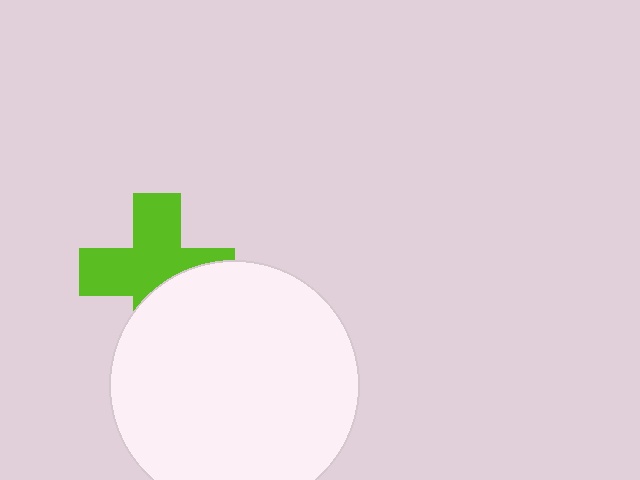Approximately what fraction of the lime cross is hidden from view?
Roughly 37% of the lime cross is hidden behind the white circle.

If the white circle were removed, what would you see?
You would see the complete lime cross.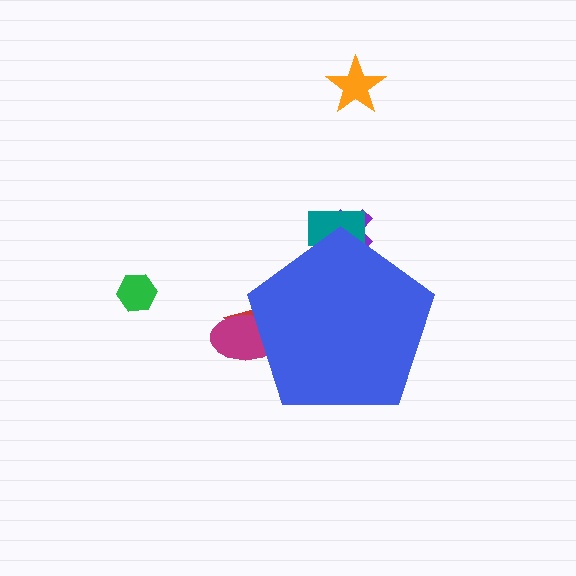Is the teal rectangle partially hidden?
Yes, the teal rectangle is partially hidden behind the blue pentagon.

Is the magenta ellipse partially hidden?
Yes, the magenta ellipse is partially hidden behind the blue pentagon.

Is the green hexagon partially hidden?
No, the green hexagon is fully visible.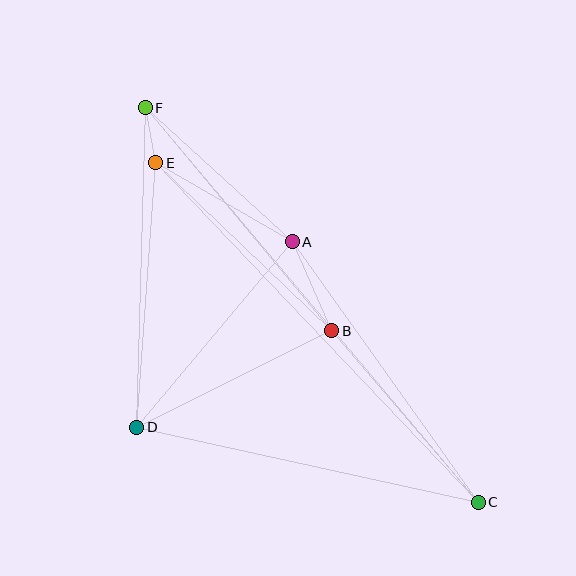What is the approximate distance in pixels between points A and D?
The distance between A and D is approximately 242 pixels.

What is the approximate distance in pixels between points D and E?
The distance between D and E is approximately 265 pixels.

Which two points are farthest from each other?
Points C and F are farthest from each other.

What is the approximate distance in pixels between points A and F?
The distance between A and F is approximately 199 pixels.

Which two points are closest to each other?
Points E and F are closest to each other.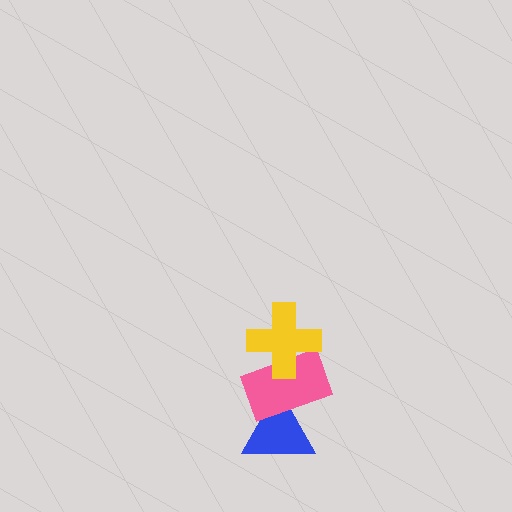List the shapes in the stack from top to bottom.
From top to bottom: the yellow cross, the pink rectangle, the blue triangle.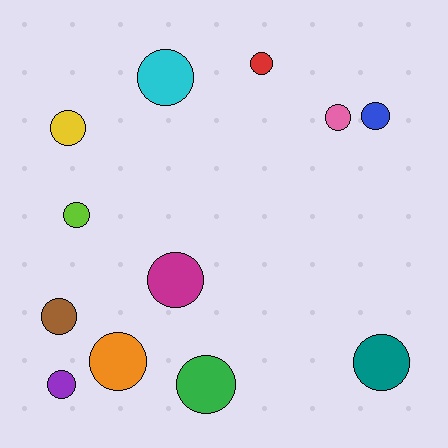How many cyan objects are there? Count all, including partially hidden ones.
There is 1 cyan object.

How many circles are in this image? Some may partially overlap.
There are 12 circles.